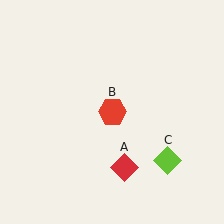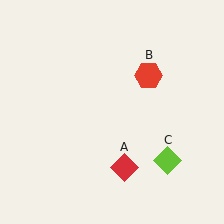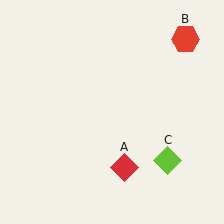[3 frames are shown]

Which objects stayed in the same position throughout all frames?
Red diamond (object A) and lime diamond (object C) remained stationary.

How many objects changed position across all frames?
1 object changed position: red hexagon (object B).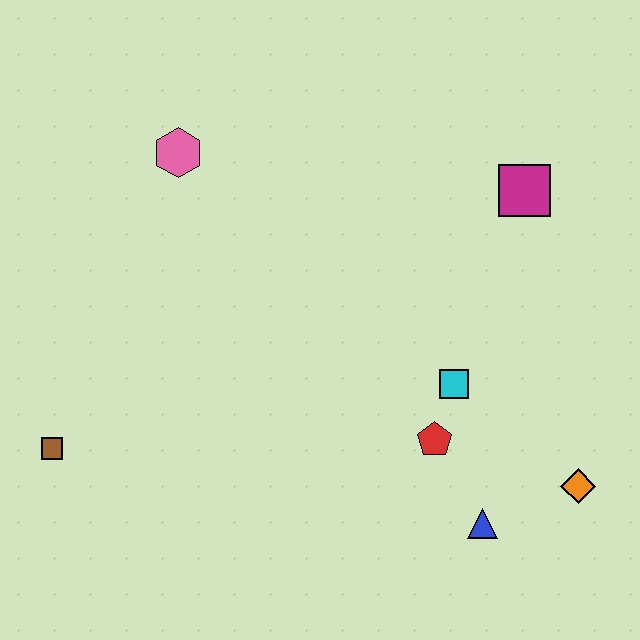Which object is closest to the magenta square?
The cyan square is closest to the magenta square.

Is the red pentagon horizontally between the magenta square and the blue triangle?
No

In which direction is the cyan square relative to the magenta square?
The cyan square is below the magenta square.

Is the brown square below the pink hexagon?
Yes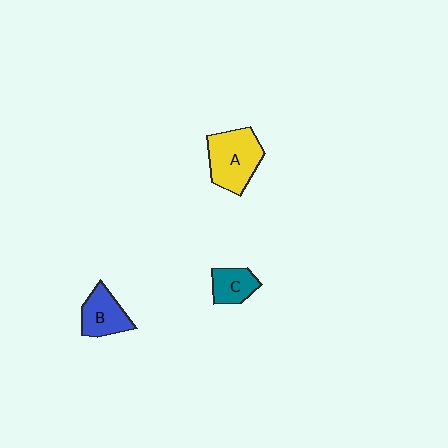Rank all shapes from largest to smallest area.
From largest to smallest: A (yellow), B (blue), C (teal).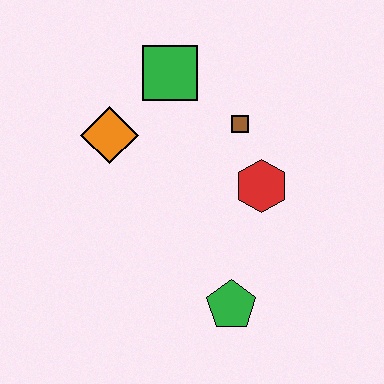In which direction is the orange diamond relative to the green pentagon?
The orange diamond is above the green pentagon.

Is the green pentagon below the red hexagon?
Yes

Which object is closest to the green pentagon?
The red hexagon is closest to the green pentagon.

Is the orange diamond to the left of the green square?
Yes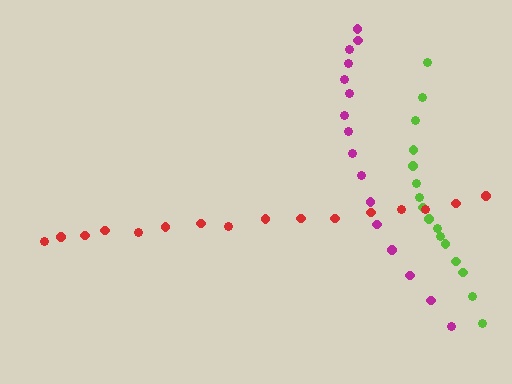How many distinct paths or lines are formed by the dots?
There are 3 distinct paths.